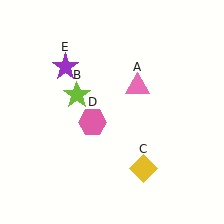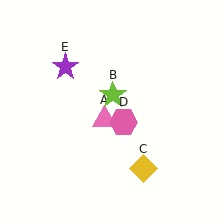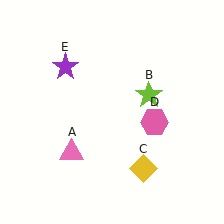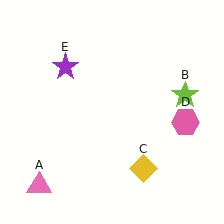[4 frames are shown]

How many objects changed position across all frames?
3 objects changed position: pink triangle (object A), lime star (object B), pink hexagon (object D).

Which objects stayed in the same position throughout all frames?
Yellow diamond (object C) and purple star (object E) remained stationary.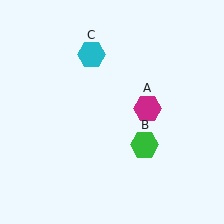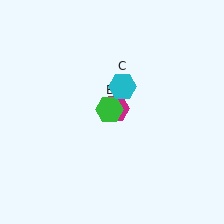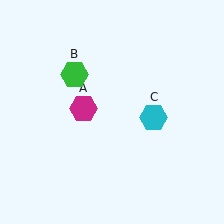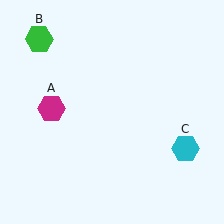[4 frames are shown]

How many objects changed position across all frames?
3 objects changed position: magenta hexagon (object A), green hexagon (object B), cyan hexagon (object C).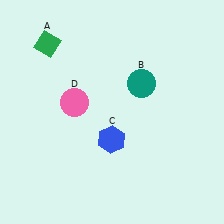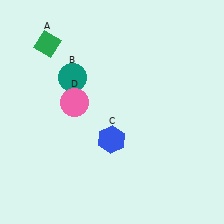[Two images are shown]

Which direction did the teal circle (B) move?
The teal circle (B) moved left.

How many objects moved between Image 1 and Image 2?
1 object moved between the two images.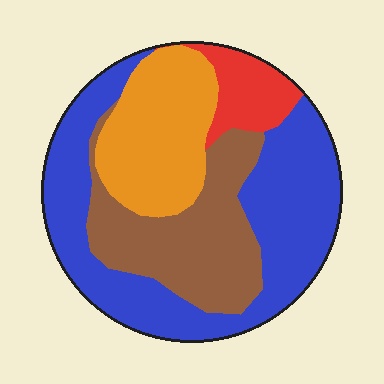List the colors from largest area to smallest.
From largest to smallest: blue, brown, orange, red.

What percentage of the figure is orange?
Orange takes up about one fifth (1/5) of the figure.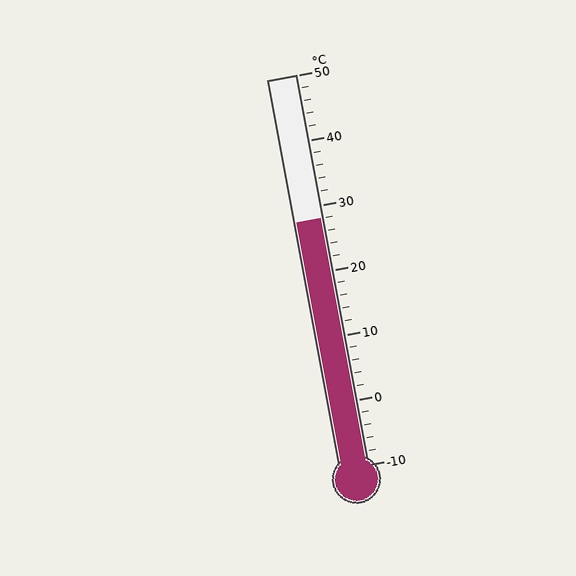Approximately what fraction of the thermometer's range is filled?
The thermometer is filled to approximately 65% of its range.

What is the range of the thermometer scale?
The thermometer scale ranges from -10°C to 50°C.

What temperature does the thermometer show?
The thermometer shows approximately 28°C.